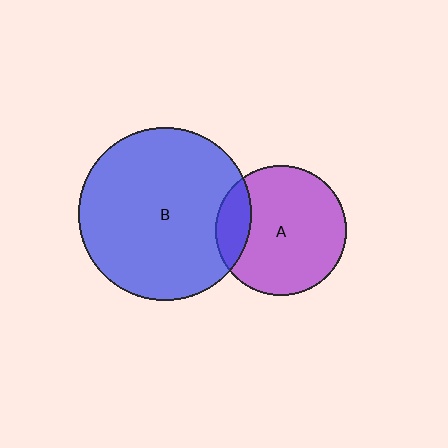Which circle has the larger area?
Circle B (blue).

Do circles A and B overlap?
Yes.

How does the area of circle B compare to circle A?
Approximately 1.8 times.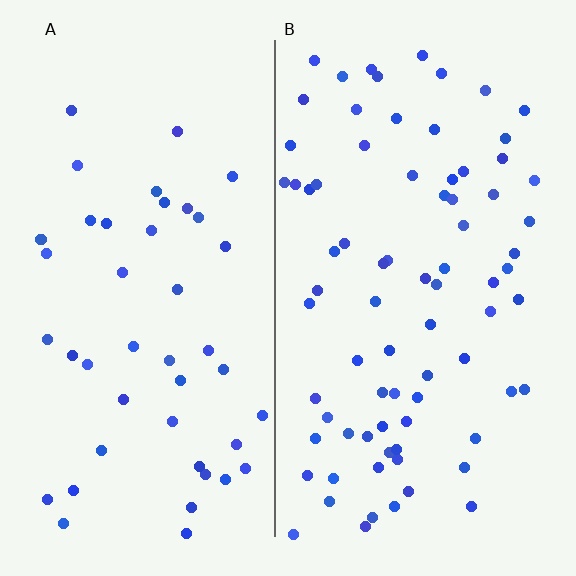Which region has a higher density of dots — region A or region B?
B (the right).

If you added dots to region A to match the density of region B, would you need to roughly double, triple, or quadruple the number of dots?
Approximately double.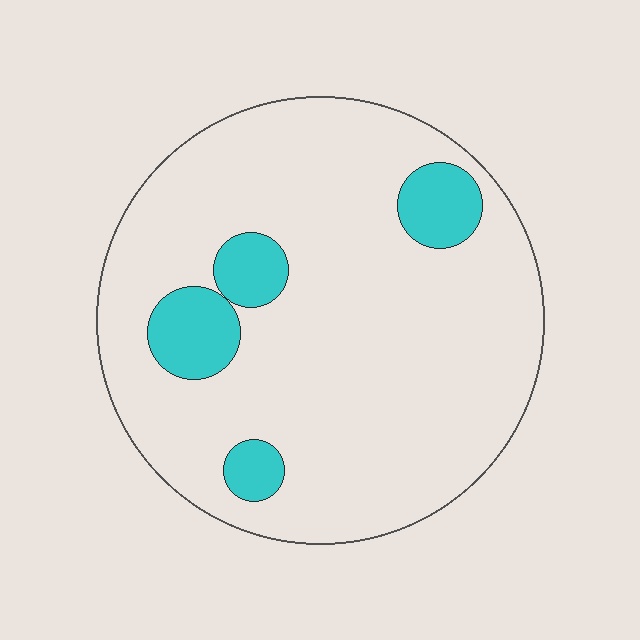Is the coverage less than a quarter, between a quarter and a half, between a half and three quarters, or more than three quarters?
Less than a quarter.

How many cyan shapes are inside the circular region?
4.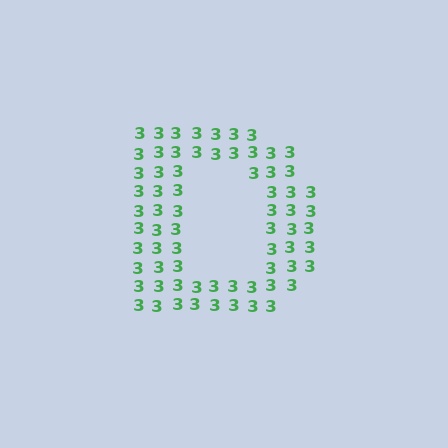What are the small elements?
The small elements are digit 3's.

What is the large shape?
The large shape is the letter D.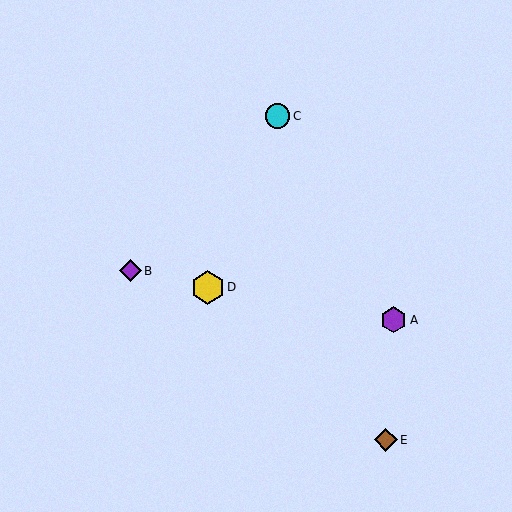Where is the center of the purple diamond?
The center of the purple diamond is at (130, 271).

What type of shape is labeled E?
Shape E is a brown diamond.